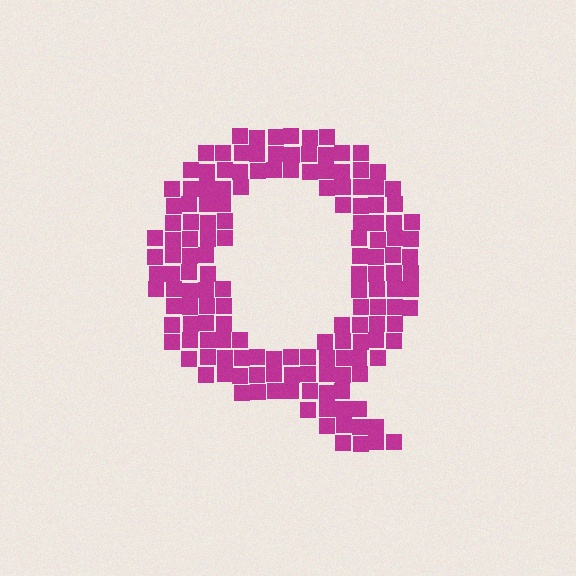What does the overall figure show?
The overall figure shows the letter Q.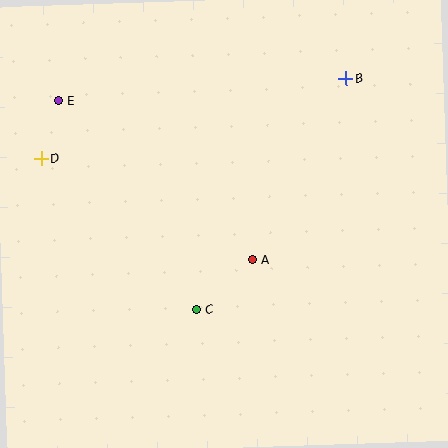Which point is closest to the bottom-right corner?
Point A is closest to the bottom-right corner.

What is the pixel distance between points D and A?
The distance between D and A is 234 pixels.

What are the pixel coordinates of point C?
Point C is at (196, 310).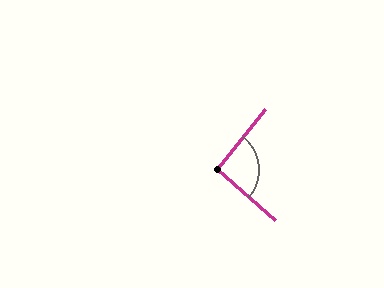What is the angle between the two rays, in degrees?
Approximately 92 degrees.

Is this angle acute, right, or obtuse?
It is approximately a right angle.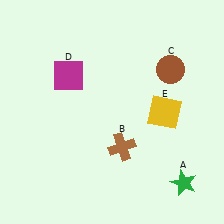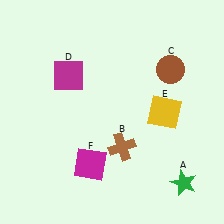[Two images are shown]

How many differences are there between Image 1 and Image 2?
There is 1 difference between the two images.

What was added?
A magenta square (F) was added in Image 2.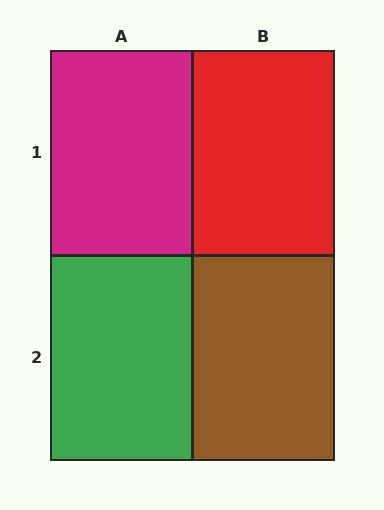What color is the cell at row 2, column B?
Brown.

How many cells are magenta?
1 cell is magenta.